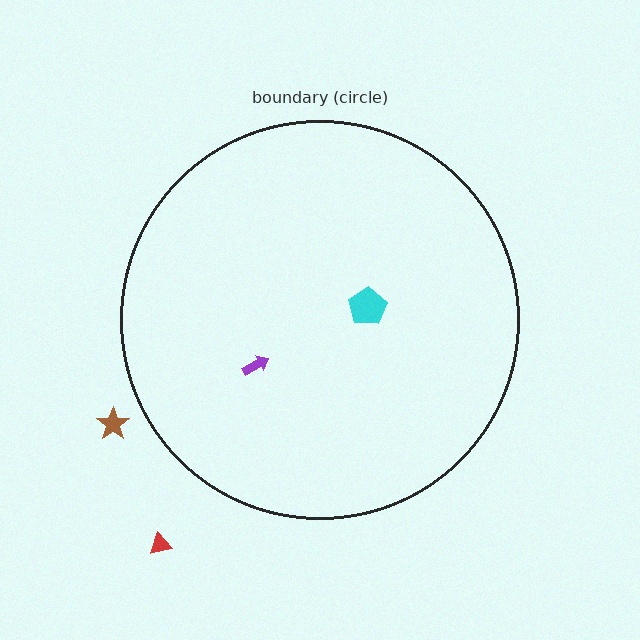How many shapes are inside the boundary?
2 inside, 2 outside.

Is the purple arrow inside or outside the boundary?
Inside.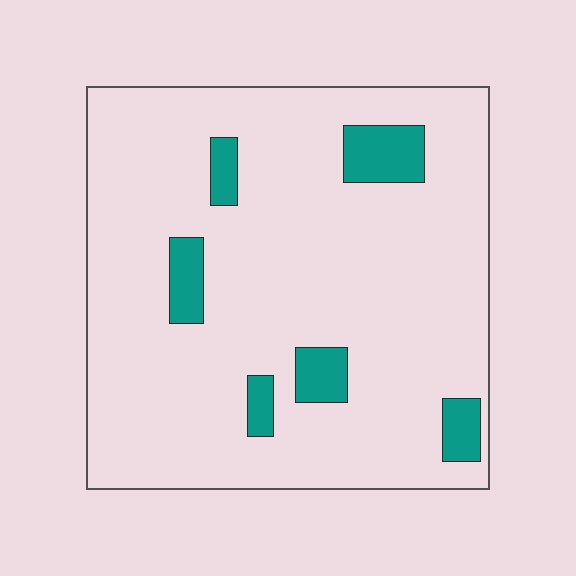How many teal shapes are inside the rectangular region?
6.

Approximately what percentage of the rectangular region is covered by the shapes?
Approximately 10%.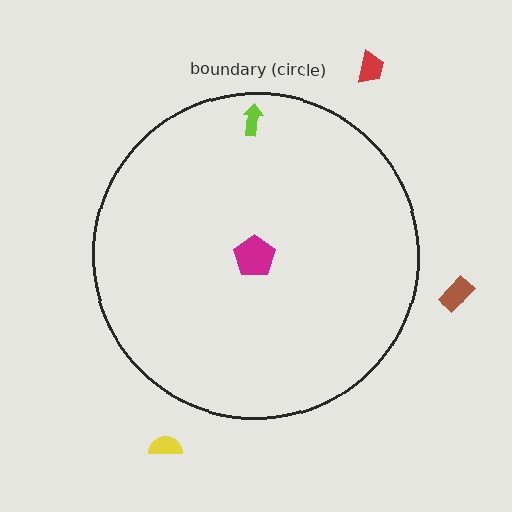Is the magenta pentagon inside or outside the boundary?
Inside.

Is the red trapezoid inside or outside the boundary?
Outside.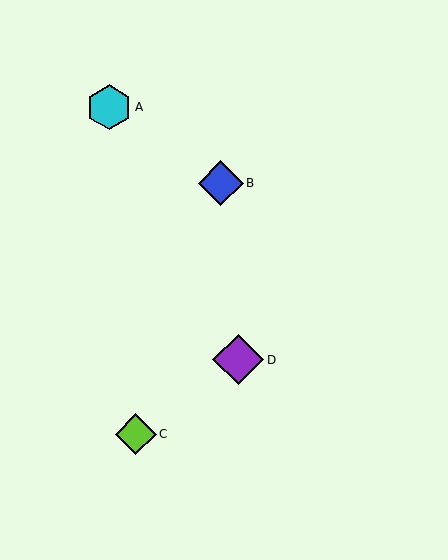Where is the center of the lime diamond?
The center of the lime diamond is at (136, 434).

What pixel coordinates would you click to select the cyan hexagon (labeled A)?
Click at (109, 107) to select the cyan hexagon A.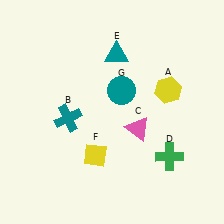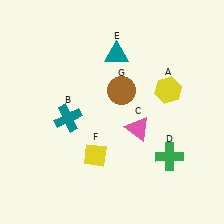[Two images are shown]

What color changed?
The circle (G) changed from teal in Image 1 to brown in Image 2.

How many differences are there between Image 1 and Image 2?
There is 1 difference between the two images.